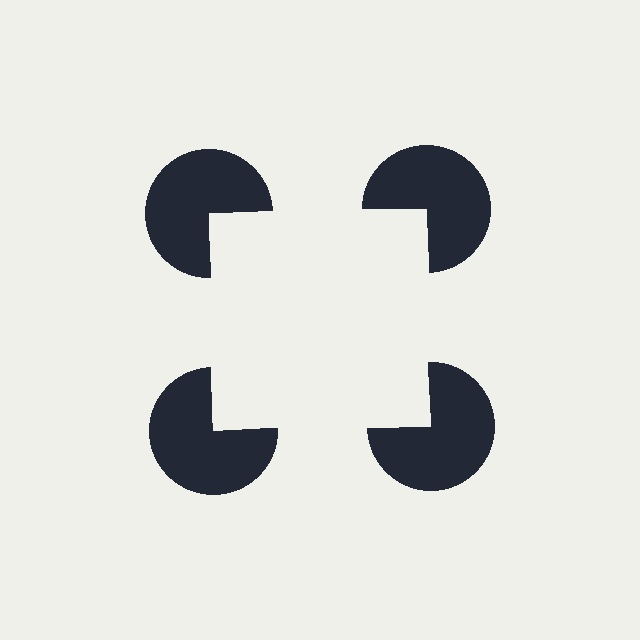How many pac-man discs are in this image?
There are 4 — one at each vertex of the illusory square.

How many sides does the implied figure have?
4 sides.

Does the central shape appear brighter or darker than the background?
It typically appears slightly brighter than the background, even though no actual brightness change is drawn.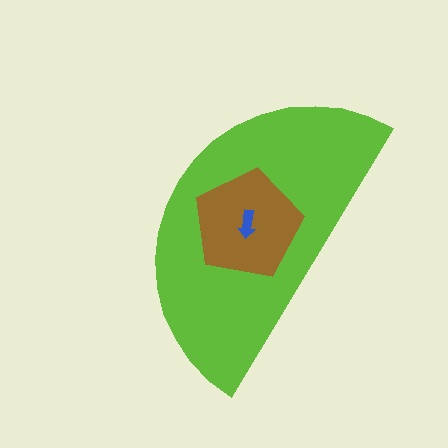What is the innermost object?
The blue arrow.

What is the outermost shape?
The lime semicircle.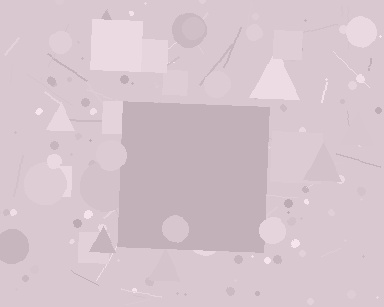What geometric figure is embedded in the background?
A square is embedded in the background.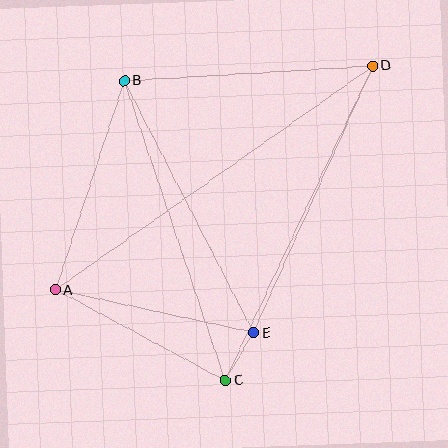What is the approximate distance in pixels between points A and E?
The distance between A and E is approximately 203 pixels.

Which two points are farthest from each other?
Points A and D are farthest from each other.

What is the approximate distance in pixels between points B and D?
The distance between B and D is approximately 249 pixels.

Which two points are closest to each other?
Points C and E are closest to each other.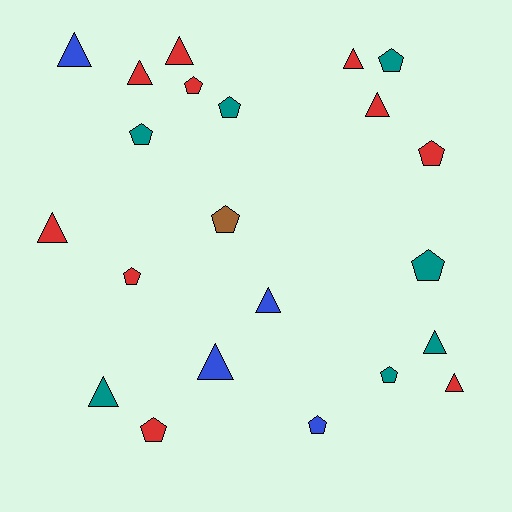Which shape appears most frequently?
Pentagon, with 11 objects.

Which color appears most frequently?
Red, with 10 objects.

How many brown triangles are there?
There are no brown triangles.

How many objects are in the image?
There are 22 objects.